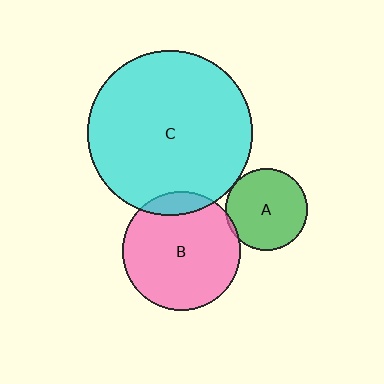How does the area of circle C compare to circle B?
Approximately 1.9 times.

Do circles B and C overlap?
Yes.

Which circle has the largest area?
Circle C (cyan).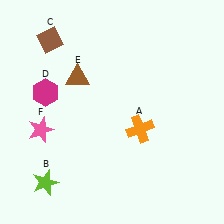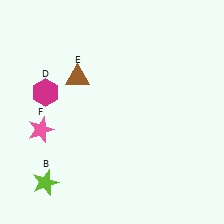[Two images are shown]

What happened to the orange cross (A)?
The orange cross (A) was removed in Image 2. It was in the bottom-right area of Image 1.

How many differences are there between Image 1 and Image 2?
There are 2 differences between the two images.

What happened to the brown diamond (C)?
The brown diamond (C) was removed in Image 2. It was in the top-left area of Image 1.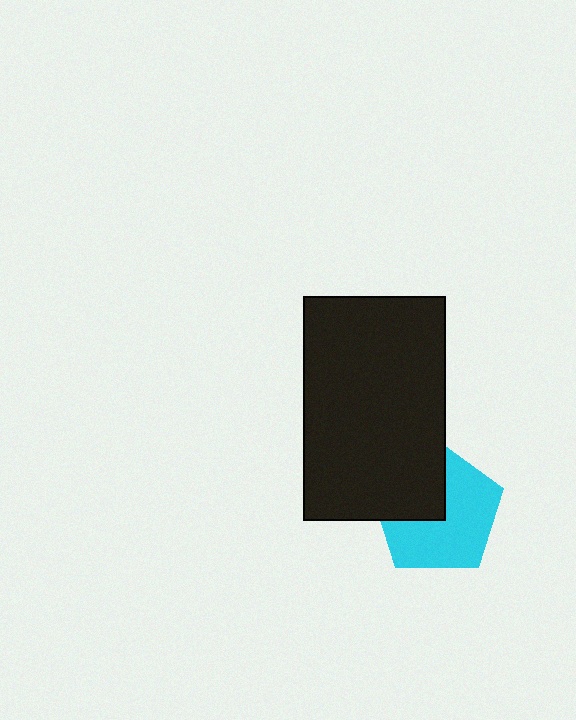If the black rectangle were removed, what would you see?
You would see the complete cyan pentagon.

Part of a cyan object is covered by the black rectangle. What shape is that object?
It is a pentagon.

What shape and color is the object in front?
The object in front is a black rectangle.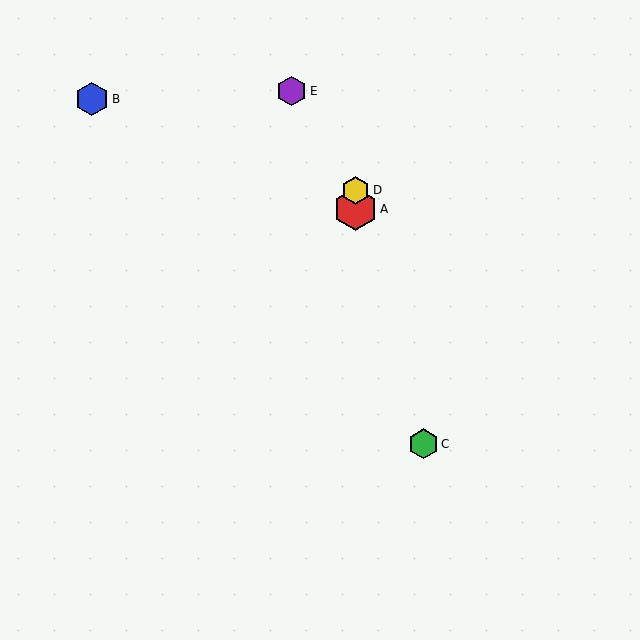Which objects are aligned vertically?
Objects A, D are aligned vertically.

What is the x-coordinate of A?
Object A is at x≈355.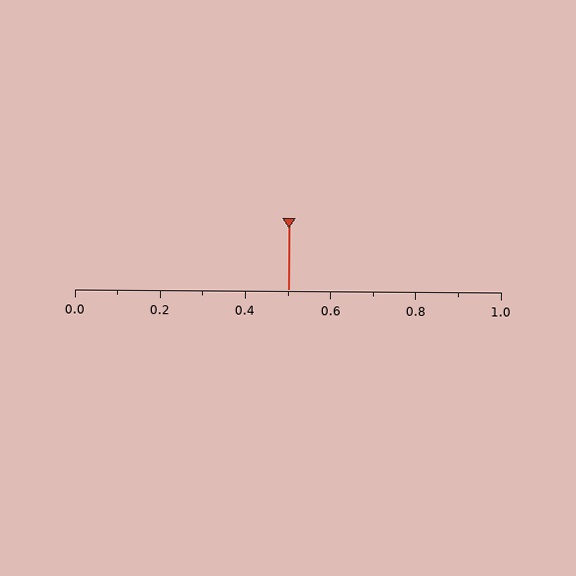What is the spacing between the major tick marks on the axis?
The major ticks are spaced 0.2 apart.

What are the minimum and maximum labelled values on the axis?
The axis runs from 0.0 to 1.0.